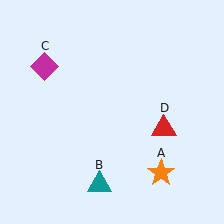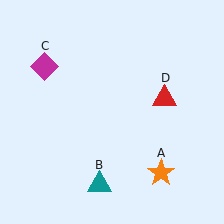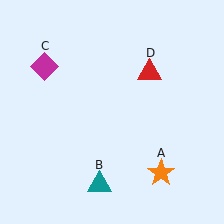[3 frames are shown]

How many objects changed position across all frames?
1 object changed position: red triangle (object D).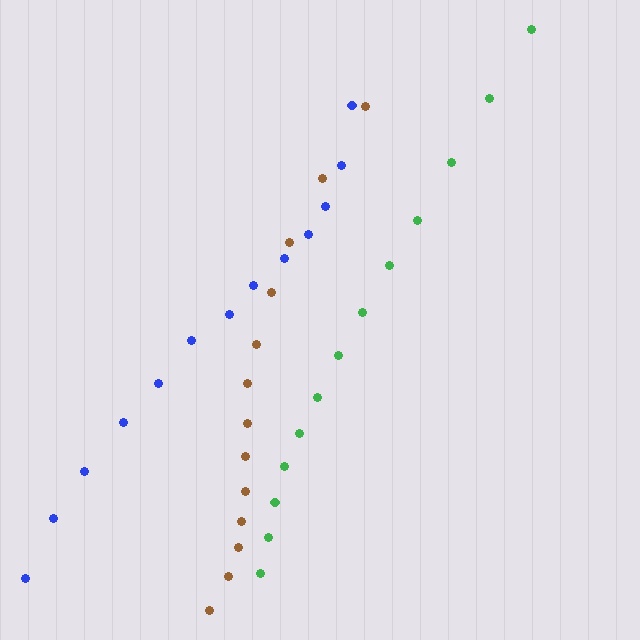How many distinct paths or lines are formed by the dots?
There are 3 distinct paths.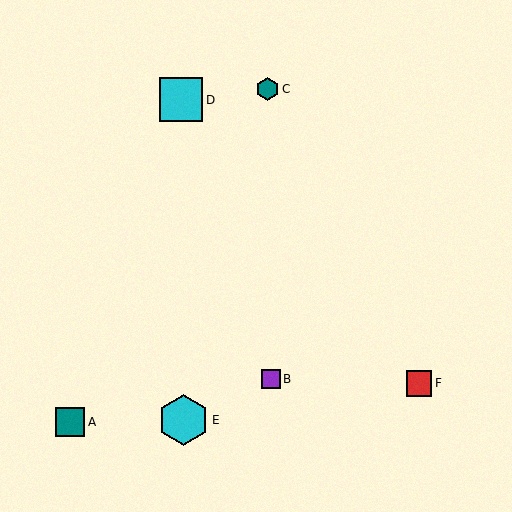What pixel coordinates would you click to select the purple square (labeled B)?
Click at (271, 379) to select the purple square B.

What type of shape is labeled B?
Shape B is a purple square.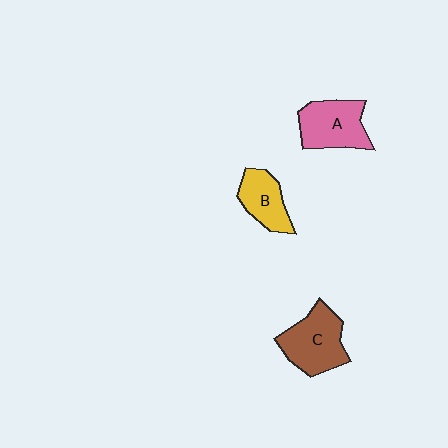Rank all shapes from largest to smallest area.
From largest to smallest: C (brown), A (pink), B (yellow).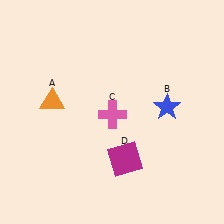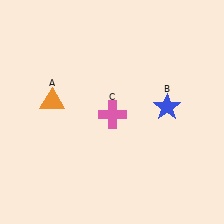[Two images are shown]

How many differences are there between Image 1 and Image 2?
There is 1 difference between the two images.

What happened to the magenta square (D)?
The magenta square (D) was removed in Image 2. It was in the bottom-right area of Image 1.